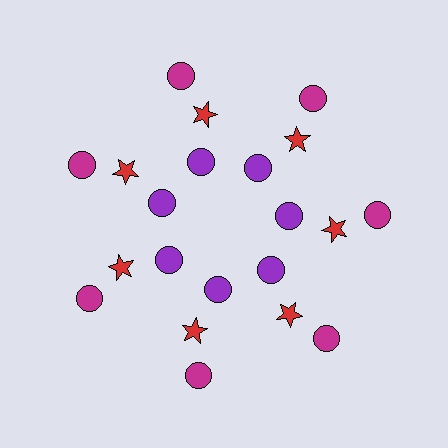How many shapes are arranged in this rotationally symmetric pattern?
There are 21 shapes, arranged in 7 groups of 3.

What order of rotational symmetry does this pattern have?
This pattern has 7-fold rotational symmetry.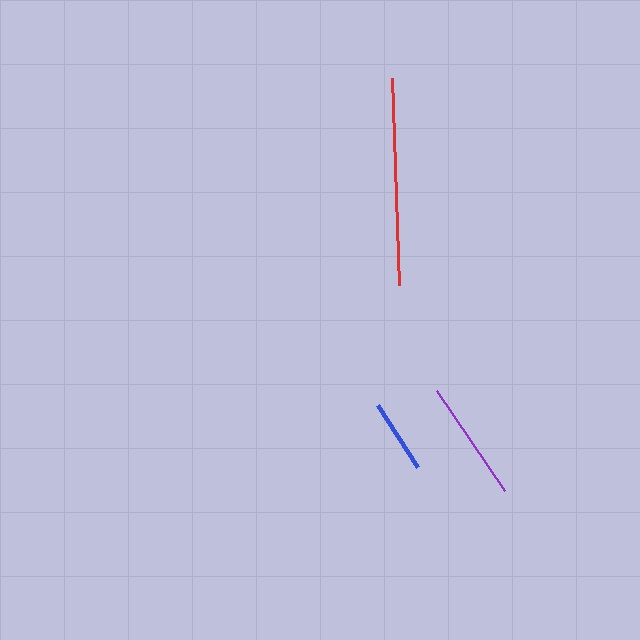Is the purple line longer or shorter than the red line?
The red line is longer than the purple line.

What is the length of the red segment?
The red segment is approximately 208 pixels long.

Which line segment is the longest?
The red line is the longest at approximately 208 pixels.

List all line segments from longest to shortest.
From longest to shortest: red, purple, blue.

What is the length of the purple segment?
The purple segment is approximately 121 pixels long.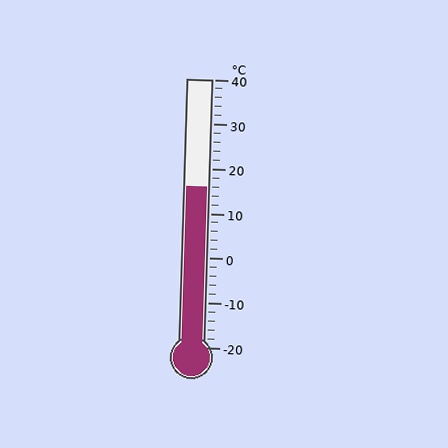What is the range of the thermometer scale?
The thermometer scale ranges from -20°C to 40°C.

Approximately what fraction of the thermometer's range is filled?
The thermometer is filled to approximately 60% of its range.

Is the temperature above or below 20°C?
The temperature is below 20°C.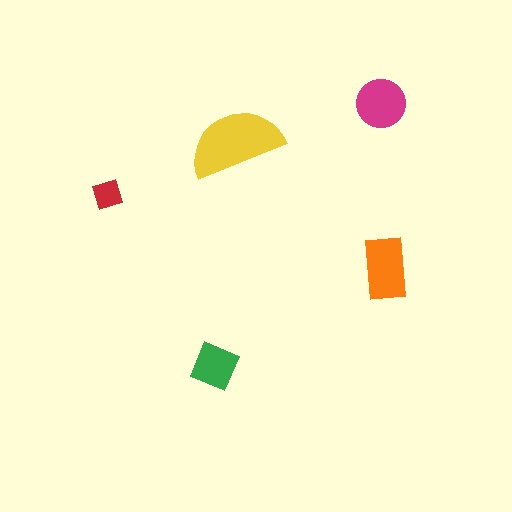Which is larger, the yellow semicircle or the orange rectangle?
The yellow semicircle.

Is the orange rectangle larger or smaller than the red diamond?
Larger.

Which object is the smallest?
The red diamond.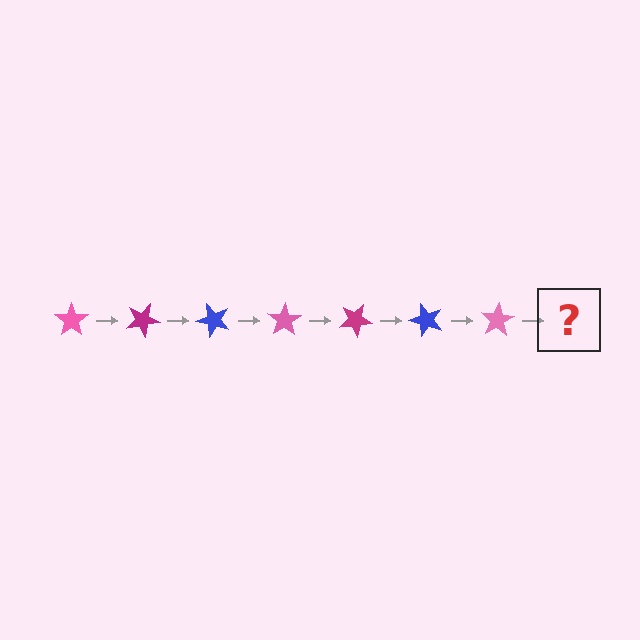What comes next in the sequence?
The next element should be a magenta star, rotated 175 degrees from the start.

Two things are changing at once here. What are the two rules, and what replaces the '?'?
The two rules are that it rotates 25 degrees each step and the color cycles through pink, magenta, and blue. The '?' should be a magenta star, rotated 175 degrees from the start.